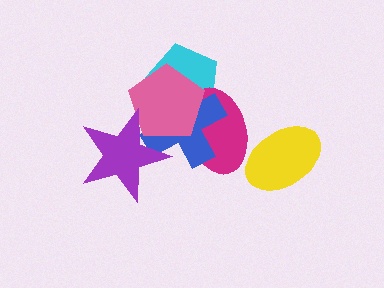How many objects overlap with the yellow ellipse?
1 object overlaps with the yellow ellipse.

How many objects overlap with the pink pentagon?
4 objects overlap with the pink pentagon.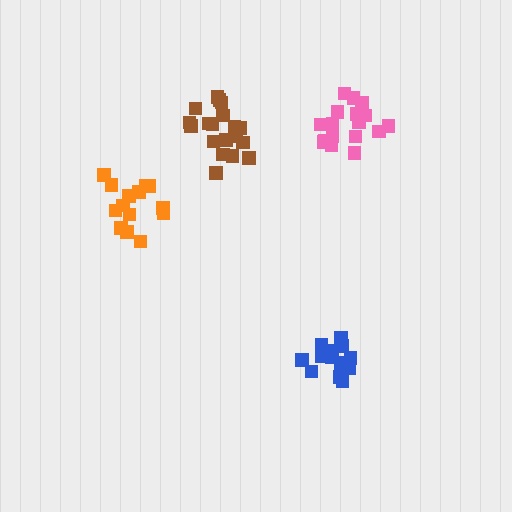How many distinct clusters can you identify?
There are 4 distinct clusters.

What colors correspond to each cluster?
The clusters are colored: brown, blue, pink, orange.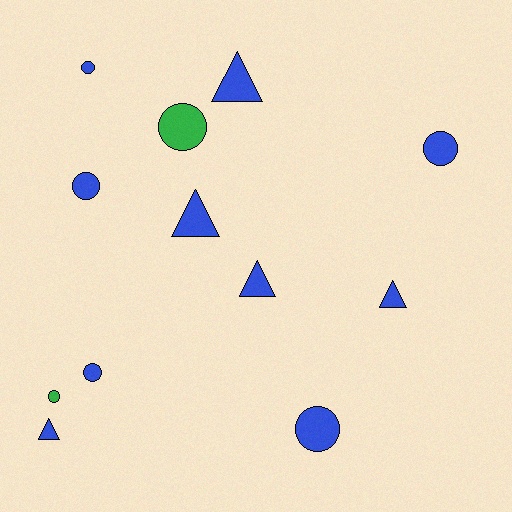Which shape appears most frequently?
Circle, with 7 objects.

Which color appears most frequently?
Blue, with 10 objects.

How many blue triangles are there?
There are 5 blue triangles.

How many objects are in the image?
There are 12 objects.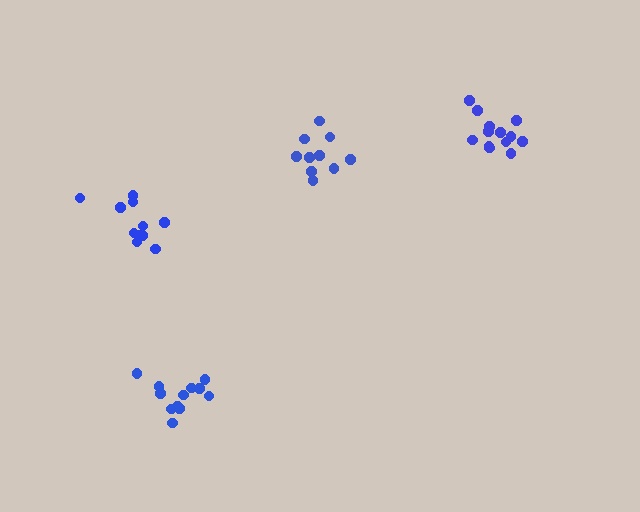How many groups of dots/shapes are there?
There are 4 groups.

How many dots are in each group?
Group 1: 13 dots, Group 2: 11 dots, Group 3: 12 dots, Group 4: 10 dots (46 total).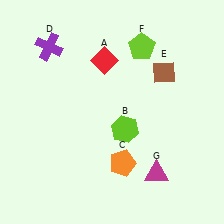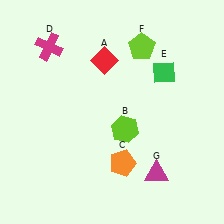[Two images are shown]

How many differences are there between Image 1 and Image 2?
There are 2 differences between the two images.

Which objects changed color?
D changed from purple to magenta. E changed from brown to green.